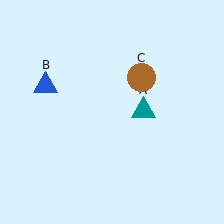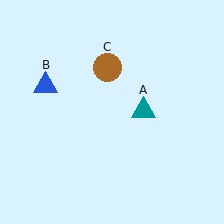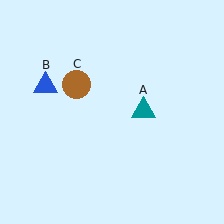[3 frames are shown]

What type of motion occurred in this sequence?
The brown circle (object C) rotated counterclockwise around the center of the scene.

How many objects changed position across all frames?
1 object changed position: brown circle (object C).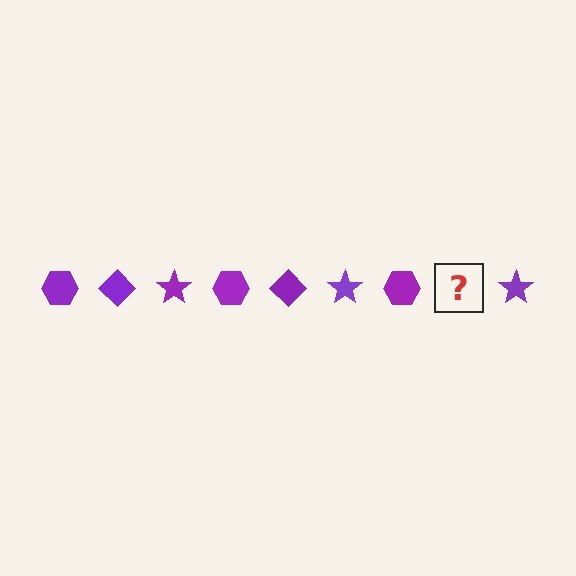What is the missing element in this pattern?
The missing element is a purple diamond.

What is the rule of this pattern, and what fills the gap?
The rule is that the pattern cycles through hexagon, diamond, star shapes in purple. The gap should be filled with a purple diamond.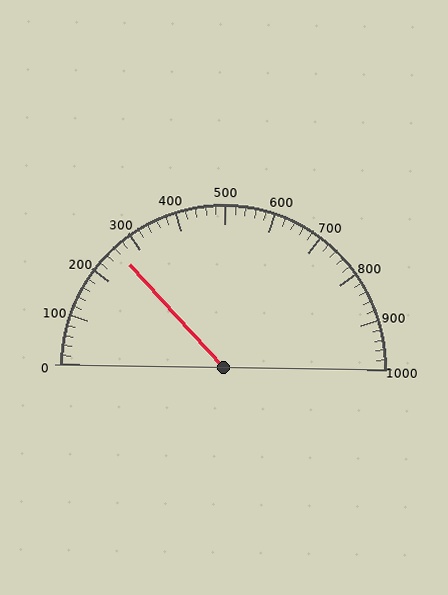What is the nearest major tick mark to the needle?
The nearest major tick mark is 300.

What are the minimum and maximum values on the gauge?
The gauge ranges from 0 to 1000.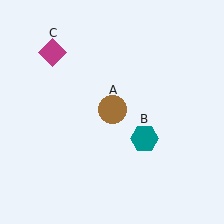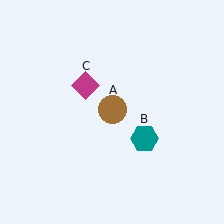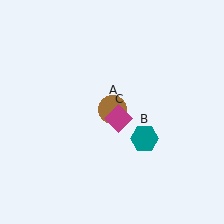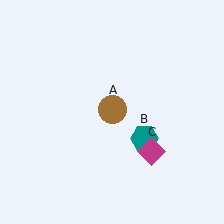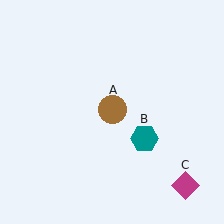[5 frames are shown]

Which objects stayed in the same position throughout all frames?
Brown circle (object A) and teal hexagon (object B) remained stationary.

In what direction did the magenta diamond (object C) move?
The magenta diamond (object C) moved down and to the right.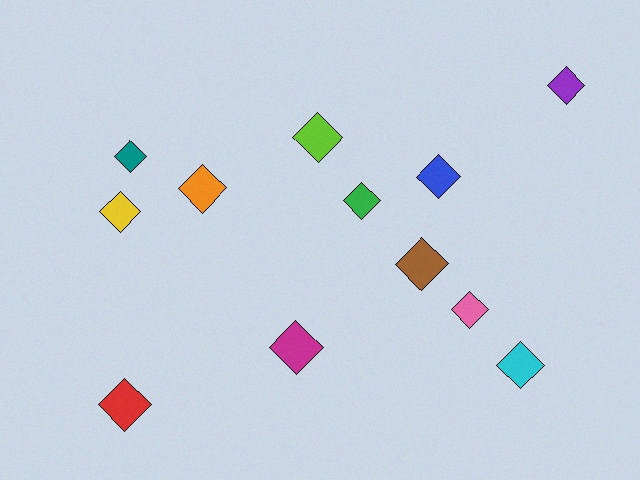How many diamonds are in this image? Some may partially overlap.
There are 12 diamonds.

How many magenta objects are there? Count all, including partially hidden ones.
There is 1 magenta object.